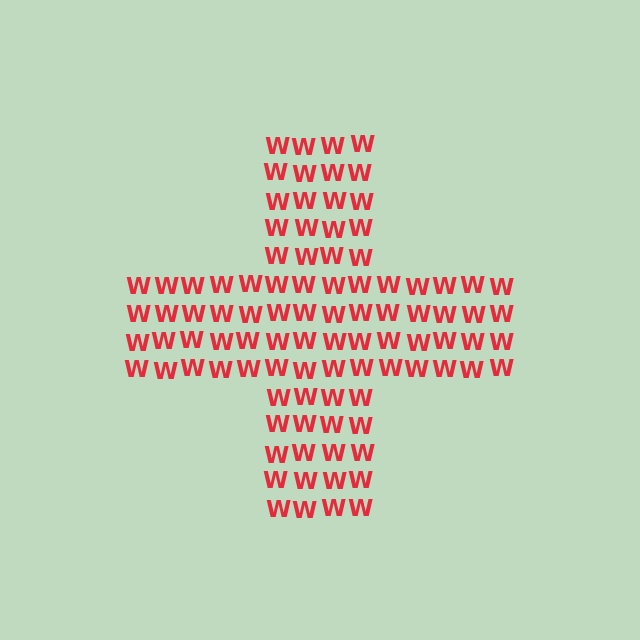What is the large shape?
The large shape is a cross.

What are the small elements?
The small elements are letter W's.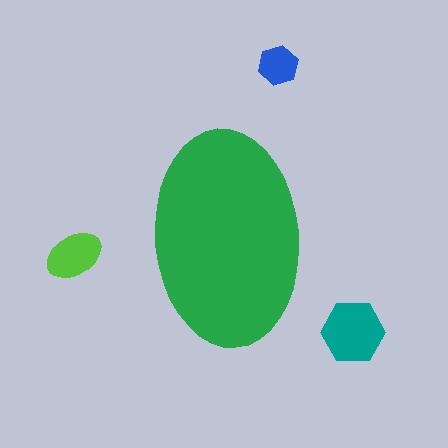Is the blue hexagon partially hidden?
No, the blue hexagon is fully visible.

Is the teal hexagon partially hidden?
No, the teal hexagon is fully visible.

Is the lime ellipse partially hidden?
No, the lime ellipse is fully visible.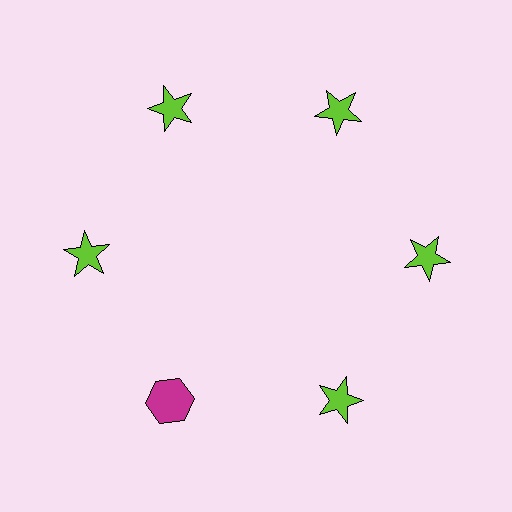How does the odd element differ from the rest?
It differs in both color (magenta instead of lime) and shape (hexagon instead of star).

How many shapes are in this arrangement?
There are 6 shapes arranged in a ring pattern.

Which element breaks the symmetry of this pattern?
The magenta hexagon at roughly the 7 o'clock position breaks the symmetry. All other shapes are lime stars.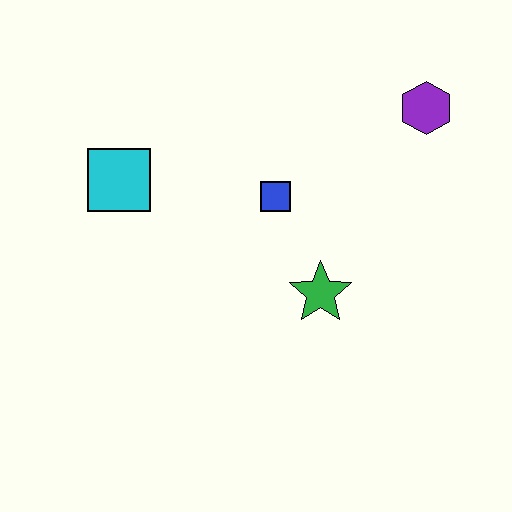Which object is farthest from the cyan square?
The purple hexagon is farthest from the cyan square.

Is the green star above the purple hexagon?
No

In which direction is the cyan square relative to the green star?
The cyan square is to the left of the green star.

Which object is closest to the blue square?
The green star is closest to the blue square.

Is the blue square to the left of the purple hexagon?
Yes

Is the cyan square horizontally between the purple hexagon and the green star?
No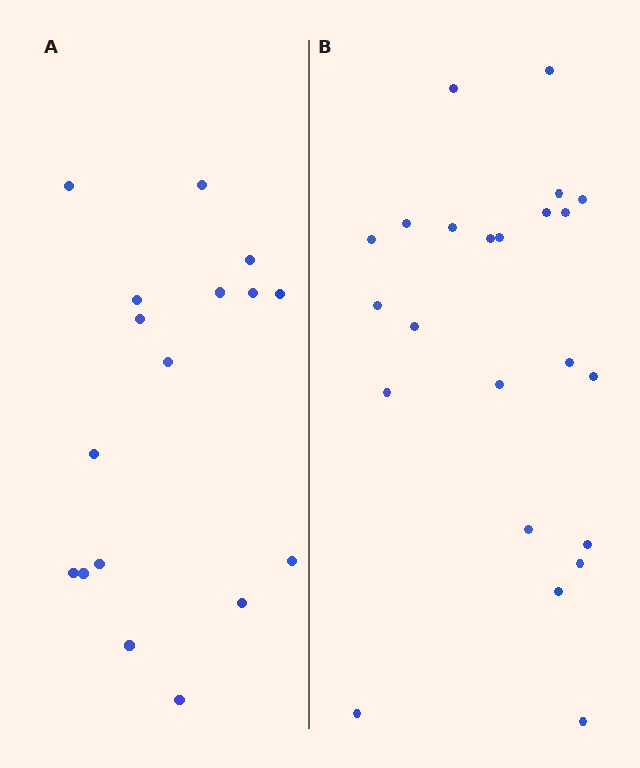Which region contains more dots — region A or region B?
Region B (the right region) has more dots.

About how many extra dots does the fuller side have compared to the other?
Region B has about 6 more dots than region A.